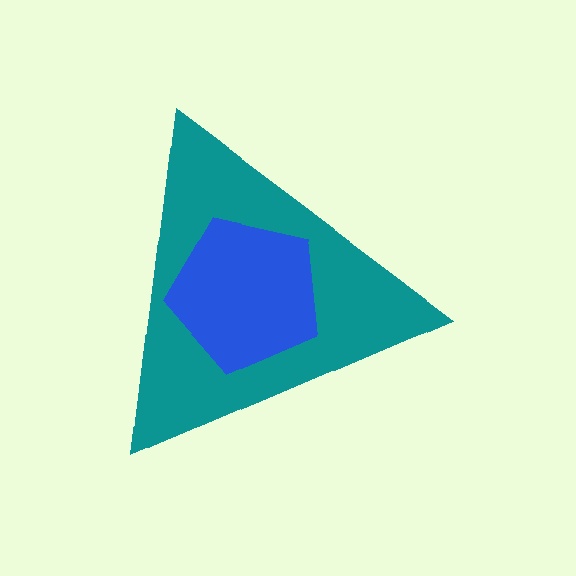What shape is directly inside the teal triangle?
The blue pentagon.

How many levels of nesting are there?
2.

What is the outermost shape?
The teal triangle.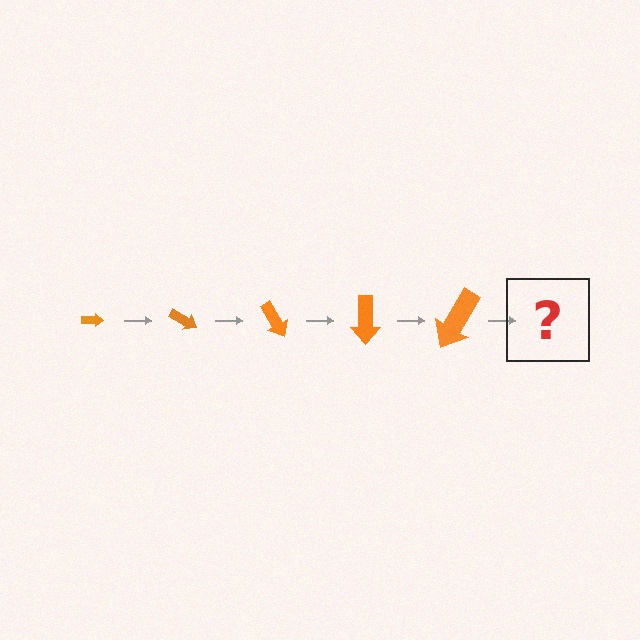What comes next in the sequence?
The next element should be an arrow, larger than the previous one and rotated 150 degrees from the start.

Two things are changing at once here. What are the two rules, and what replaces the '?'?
The two rules are that the arrow grows larger each step and it rotates 30 degrees each step. The '?' should be an arrow, larger than the previous one and rotated 150 degrees from the start.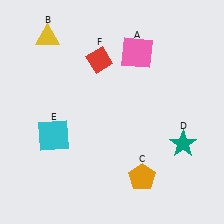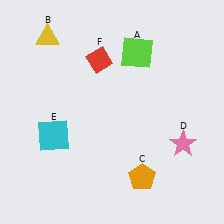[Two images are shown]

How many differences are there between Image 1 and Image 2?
There are 2 differences between the two images.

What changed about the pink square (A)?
In Image 1, A is pink. In Image 2, it changed to lime.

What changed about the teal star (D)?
In Image 1, D is teal. In Image 2, it changed to pink.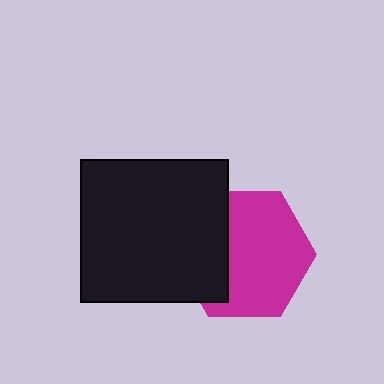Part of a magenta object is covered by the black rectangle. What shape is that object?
It is a hexagon.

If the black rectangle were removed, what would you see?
You would see the complete magenta hexagon.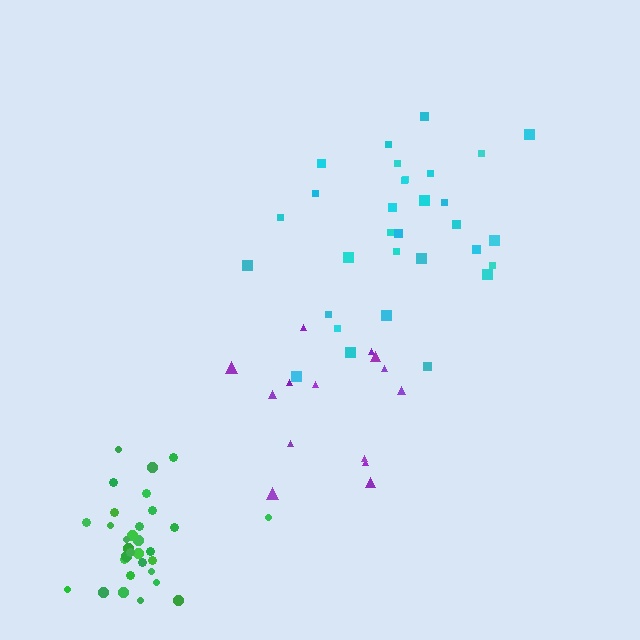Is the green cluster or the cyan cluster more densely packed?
Green.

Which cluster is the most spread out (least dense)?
Cyan.